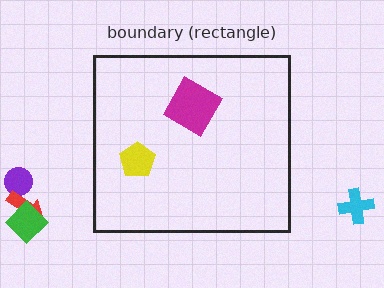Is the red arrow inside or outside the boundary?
Outside.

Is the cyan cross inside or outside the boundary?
Outside.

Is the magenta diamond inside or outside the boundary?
Inside.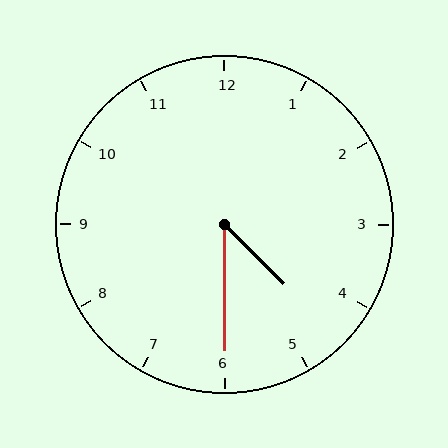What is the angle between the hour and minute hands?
Approximately 45 degrees.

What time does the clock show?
4:30.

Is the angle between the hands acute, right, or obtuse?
It is acute.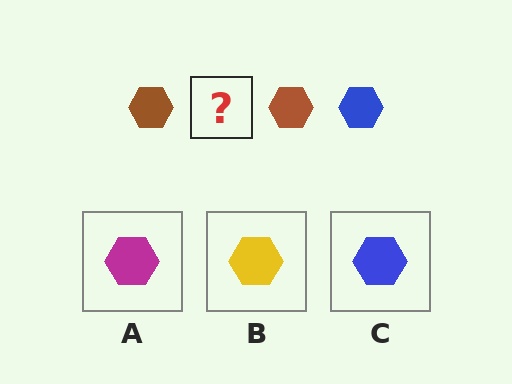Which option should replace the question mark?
Option C.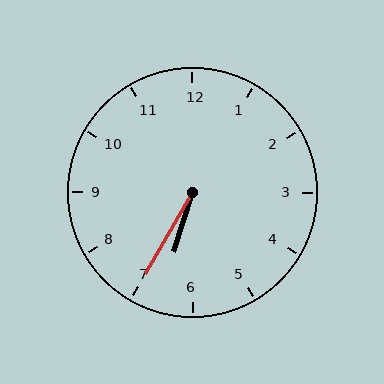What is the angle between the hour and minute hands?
Approximately 12 degrees.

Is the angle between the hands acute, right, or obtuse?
It is acute.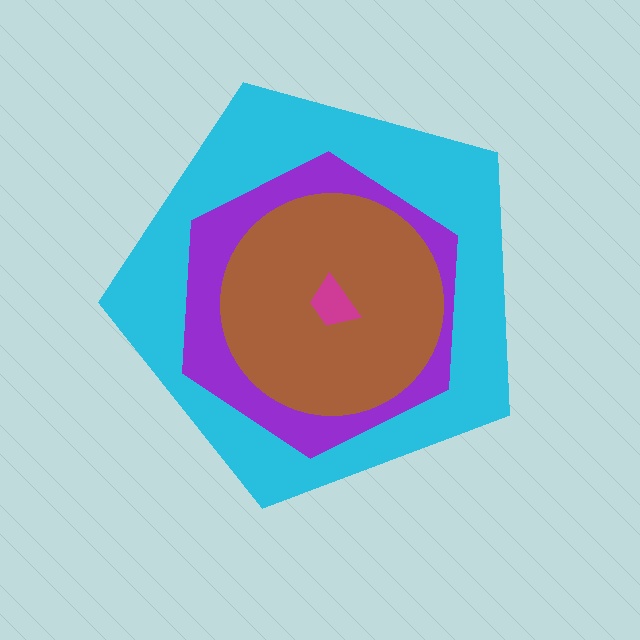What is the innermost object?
The magenta trapezoid.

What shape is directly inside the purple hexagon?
The brown circle.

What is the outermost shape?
The cyan pentagon.